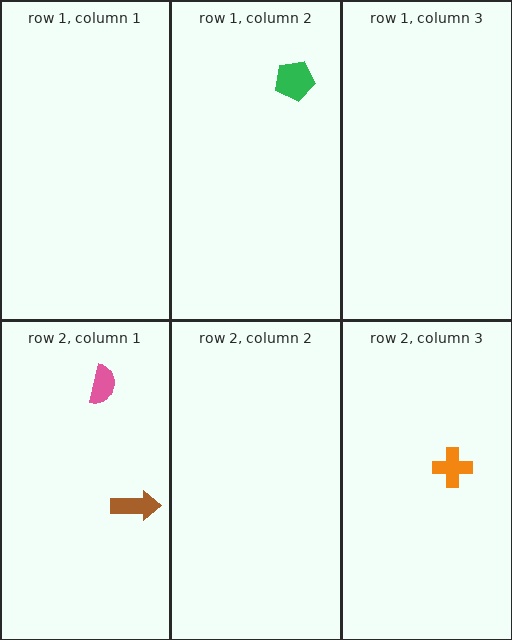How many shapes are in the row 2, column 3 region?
1.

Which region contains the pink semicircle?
The row 2, column 1 region.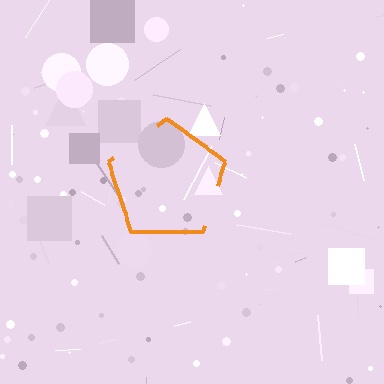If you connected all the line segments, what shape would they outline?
They would outline a pentagon.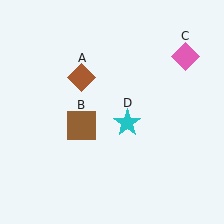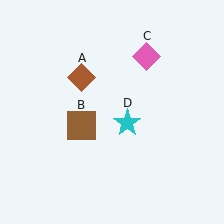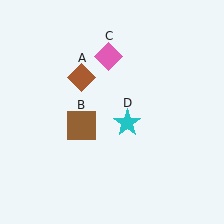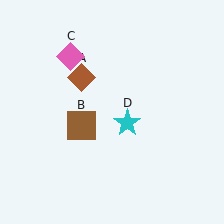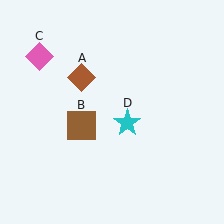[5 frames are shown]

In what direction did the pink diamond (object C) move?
The pink diamond (object C) moved left.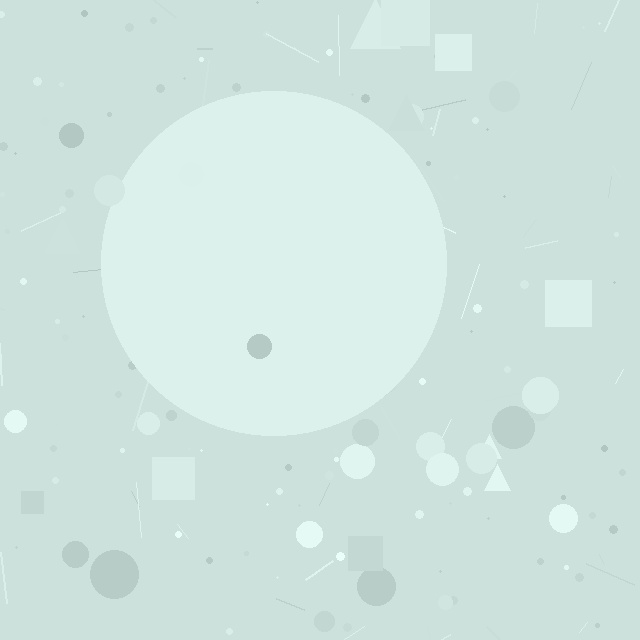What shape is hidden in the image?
A circle is hidden in the image.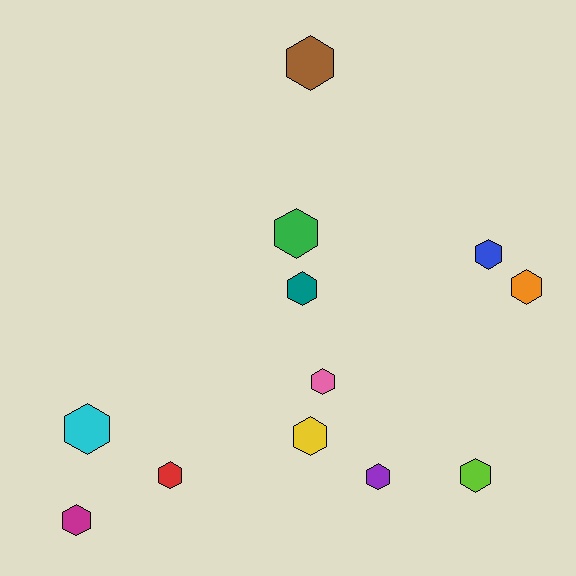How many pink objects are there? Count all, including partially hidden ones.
There is 1 pink object.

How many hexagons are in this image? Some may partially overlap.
There are 12 hexagons.